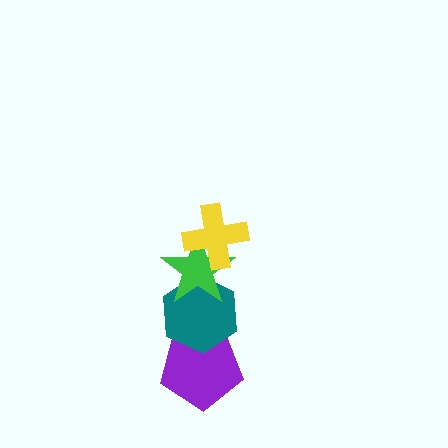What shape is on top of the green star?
The yellow cross is on top of the green star.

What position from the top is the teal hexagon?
The teal hexagon is 3rd from the top.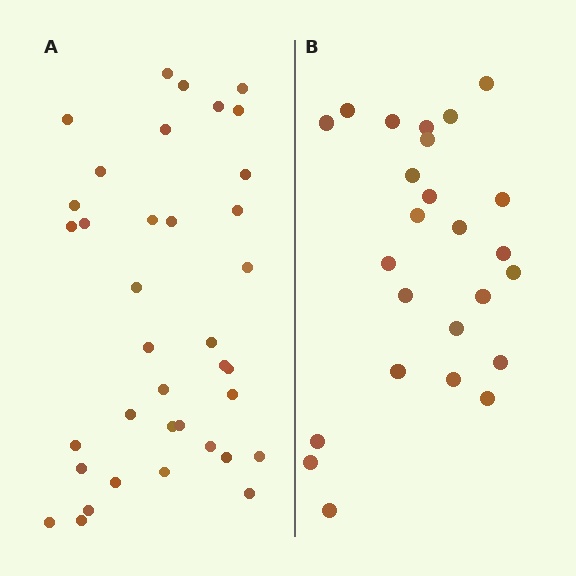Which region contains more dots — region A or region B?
Region A (the left region) has more dots.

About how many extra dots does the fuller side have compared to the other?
Region A has roughly 12 or so more dots than region B.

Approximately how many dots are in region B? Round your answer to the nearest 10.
About 20 dots. (The exact count is 25, which rounds to 20.)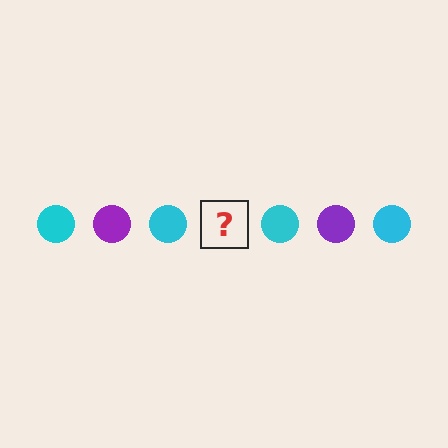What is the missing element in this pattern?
The missing element is a purple circle.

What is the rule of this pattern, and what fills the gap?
The rule is that the pattern cycles through cyan, purple circles. The gap should be filled with a purple circle.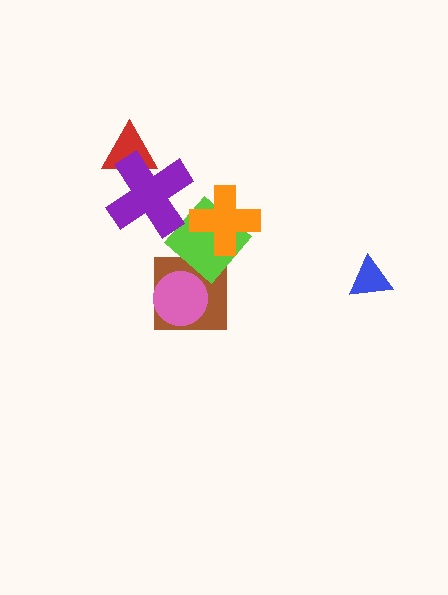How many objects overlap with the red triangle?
1 object overlaps with the red triangle.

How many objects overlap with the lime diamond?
2 objects overlap with the lime diamond.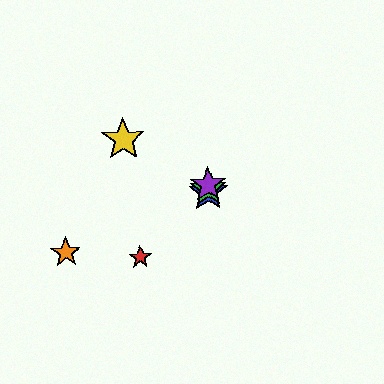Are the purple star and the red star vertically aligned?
No, the purple star is at x≈208 and the red star is at x≈140.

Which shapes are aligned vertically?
The blue star, the green star, the purple star are aligned vertically.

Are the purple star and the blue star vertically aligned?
Yes, both are at x≈208.